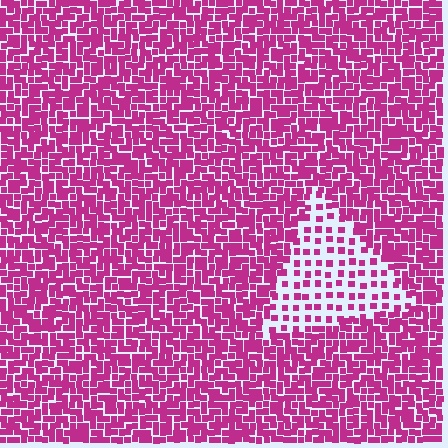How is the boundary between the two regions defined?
The boundary is defined by a change in element density (approximately 2.6x ratio). All elements are the same color, size, and shape.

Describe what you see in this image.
The image contains small magenta elements arranged at two different densities. A triangle-shaped region is visible where the elements are less densely packed than the surrounding area.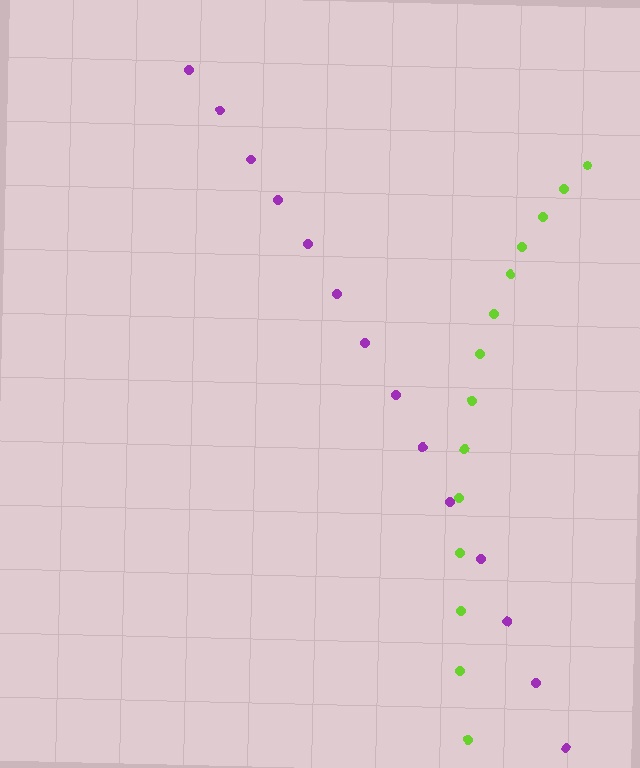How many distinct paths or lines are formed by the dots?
There are 2 distinct paths.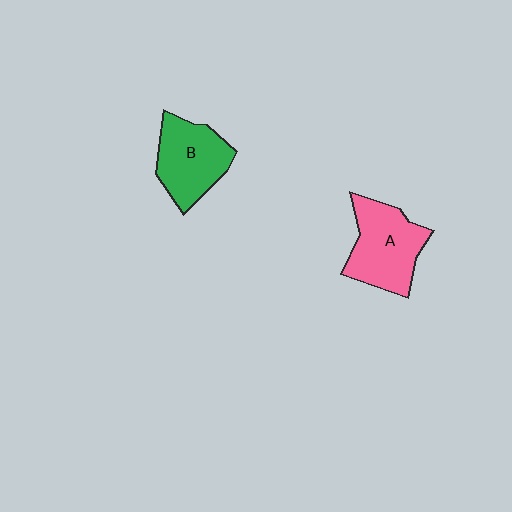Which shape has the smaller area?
Shape B (green).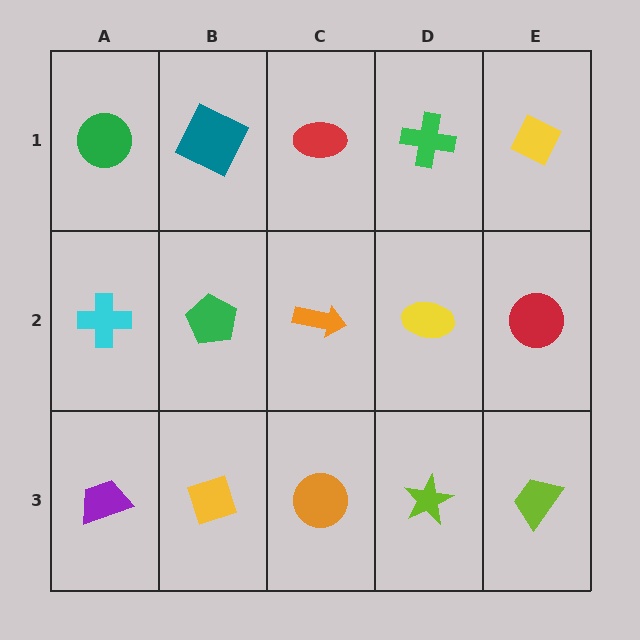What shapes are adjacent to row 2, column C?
A red ellipse (row 1, column C), an orange circle (row 3, column C), a green pentagon (row 2, column B), a yellow ellipse (row 2, column D).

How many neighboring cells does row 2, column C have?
4.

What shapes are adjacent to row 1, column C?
An orange arrow (row 2, column C), a teal square (row 1, column B), a green cross (row 1, column D).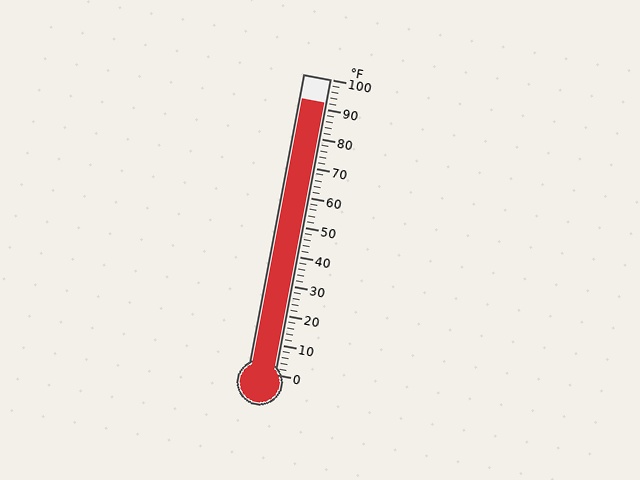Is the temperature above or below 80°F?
The temperature is above 80°F.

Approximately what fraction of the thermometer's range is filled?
The thermometer is filled to approximately 90% of its range.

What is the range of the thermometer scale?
The thermometer scale ranges from 0°F to 100°F.